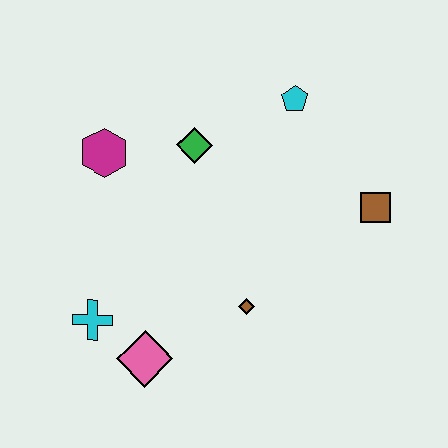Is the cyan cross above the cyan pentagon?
No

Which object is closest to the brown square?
The cyan pentagon is closest to the brown square.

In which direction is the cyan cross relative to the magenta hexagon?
The cyan cross is below the magenta hexagon.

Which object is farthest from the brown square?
The cyan cross is farthest from the brown square.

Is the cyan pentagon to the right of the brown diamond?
Yes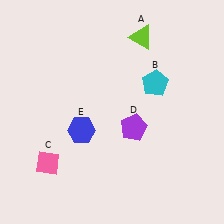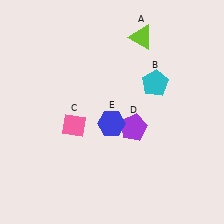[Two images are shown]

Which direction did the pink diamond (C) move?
The pink diamond (C) moved up.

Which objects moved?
The objects that moved are: the pink diamond (C), the blue hexagon (E).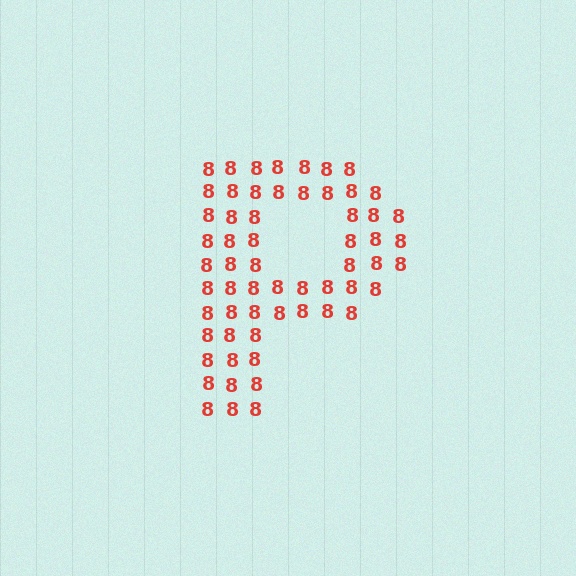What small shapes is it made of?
It is made of small digit 8's.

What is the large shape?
The large shape is the letter P.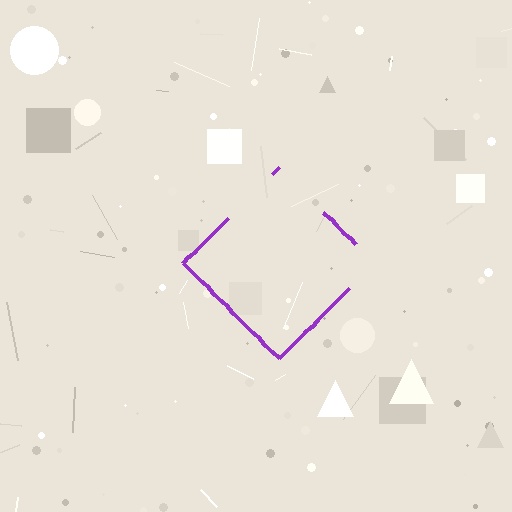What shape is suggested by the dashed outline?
The dashed outline suggests a diamond.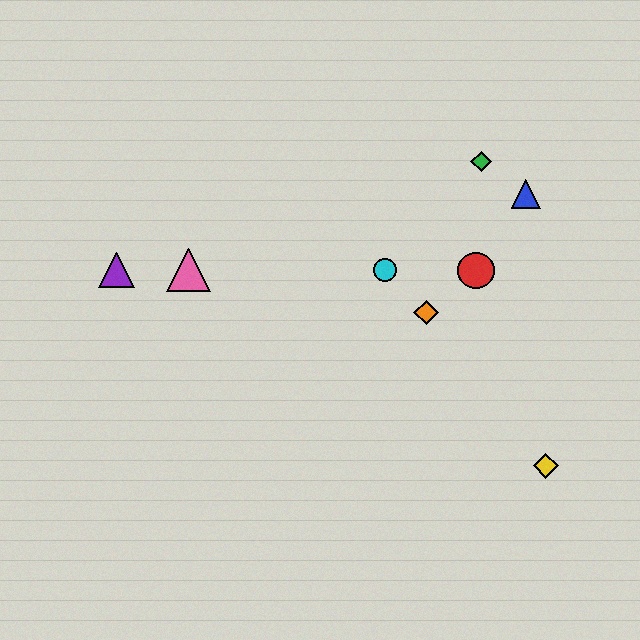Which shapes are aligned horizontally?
The red circle, the purple triangle, the cyan circle, the pink triangle are aligned horizontally.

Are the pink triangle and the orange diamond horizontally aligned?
No, the pink triangle is at y≈270 and the orange diamond is at y≈312.